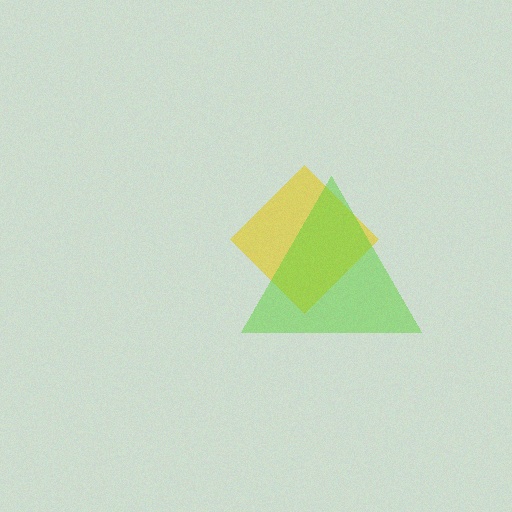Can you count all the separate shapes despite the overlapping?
Yes, there are 2 separate shapes.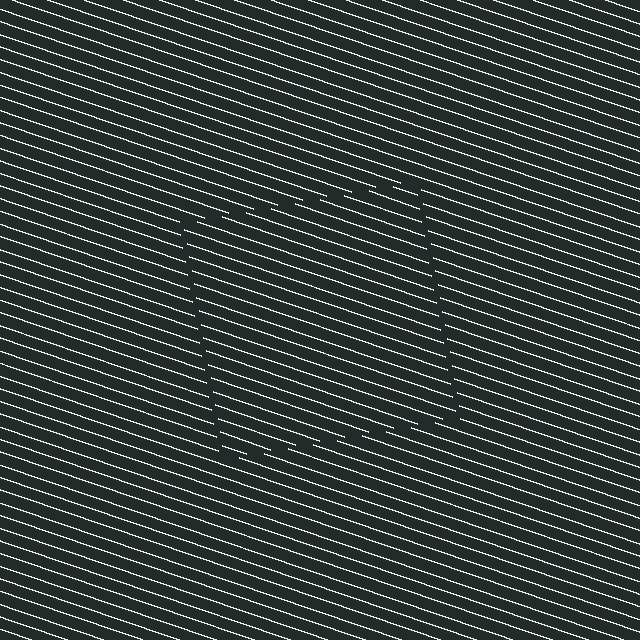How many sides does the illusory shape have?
4 sides — the line-ends trace a square.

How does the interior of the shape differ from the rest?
The interior of the shape contains the same grating, shifted by half a period — the contour is defined by the phase discontinuity where line-ends from the inner and outer gratings abut.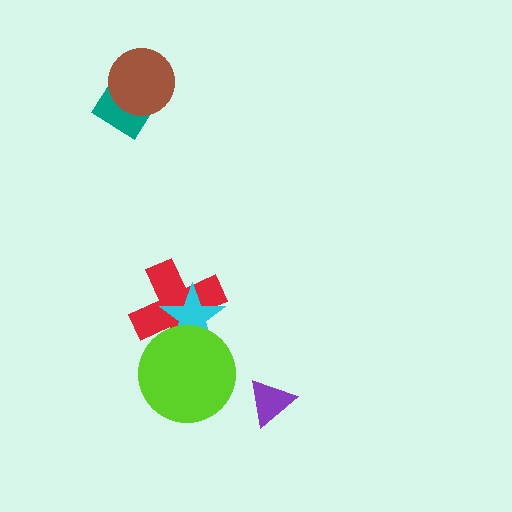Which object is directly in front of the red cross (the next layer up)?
The cyan star is directly in front of the red cross.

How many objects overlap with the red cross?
2 objects overlap with the red cross.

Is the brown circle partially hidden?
No, no other shape covers it.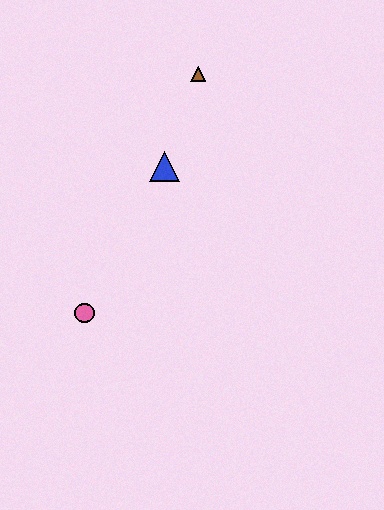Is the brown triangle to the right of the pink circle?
Yes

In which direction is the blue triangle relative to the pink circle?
The blue triangle is above the pink circle.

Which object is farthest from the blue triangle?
The pink circle is farthest from the blue triangle.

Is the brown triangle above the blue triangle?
Yes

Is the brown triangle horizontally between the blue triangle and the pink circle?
No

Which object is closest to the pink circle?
The blue triangle is closest to the pink circle.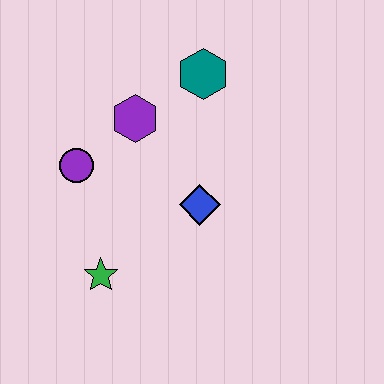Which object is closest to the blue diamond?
The purple hexagon is closest to the blue diamond.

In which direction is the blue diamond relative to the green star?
The blue diamond is to the right of the green star.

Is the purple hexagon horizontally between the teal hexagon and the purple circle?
Yes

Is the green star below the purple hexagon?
Yes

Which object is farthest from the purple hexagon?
The green star is farthest from the purple hexagon.